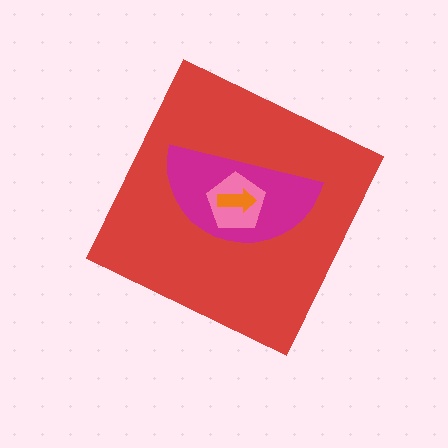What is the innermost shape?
The orange arrow.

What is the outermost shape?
The red diamond.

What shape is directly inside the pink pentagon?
The orange arrow.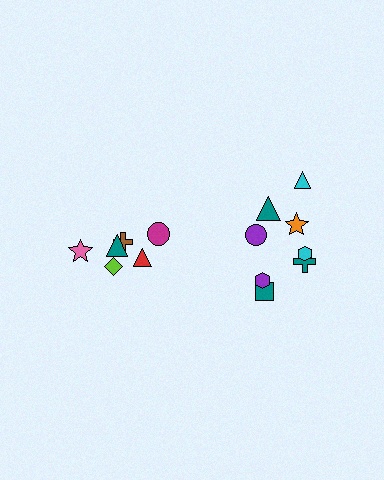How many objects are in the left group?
There are 6 objects.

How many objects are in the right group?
There are 8 objects.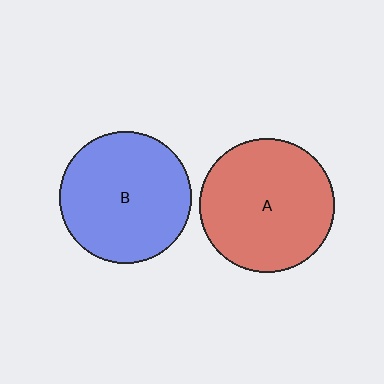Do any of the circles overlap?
No, none of the circles overlap.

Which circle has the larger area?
Circle A (red).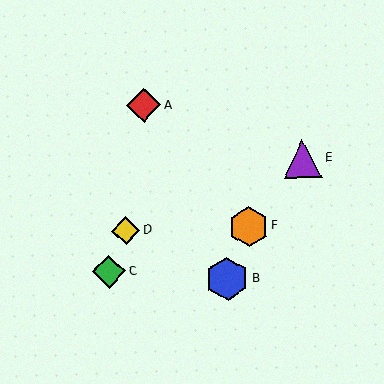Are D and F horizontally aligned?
Yes, both are at y≈230.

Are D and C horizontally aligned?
No, D is at y≈230 and C is at y≈271.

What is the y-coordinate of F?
Object F is at y≈226.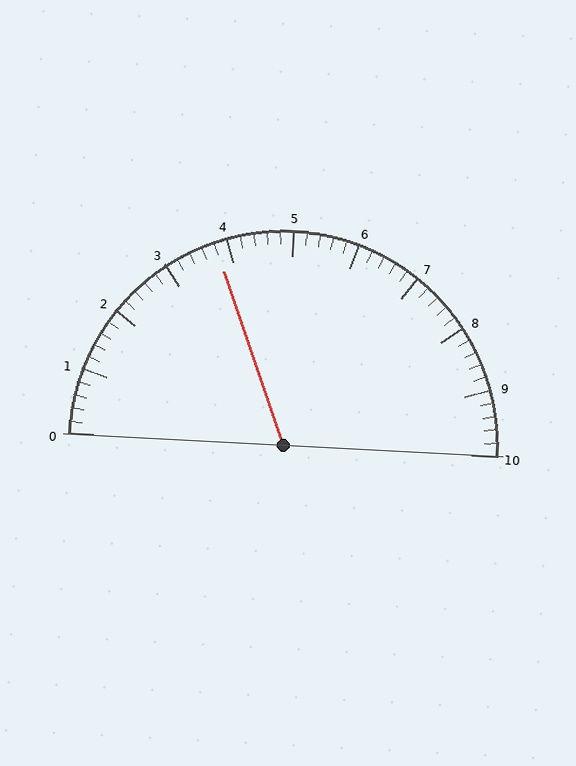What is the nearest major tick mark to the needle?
The nearest major tick mark is 4.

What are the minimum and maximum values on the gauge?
The gauge ranges from 0 to 10.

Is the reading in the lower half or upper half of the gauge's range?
The reading is in the lower half of the range (0 to 10).